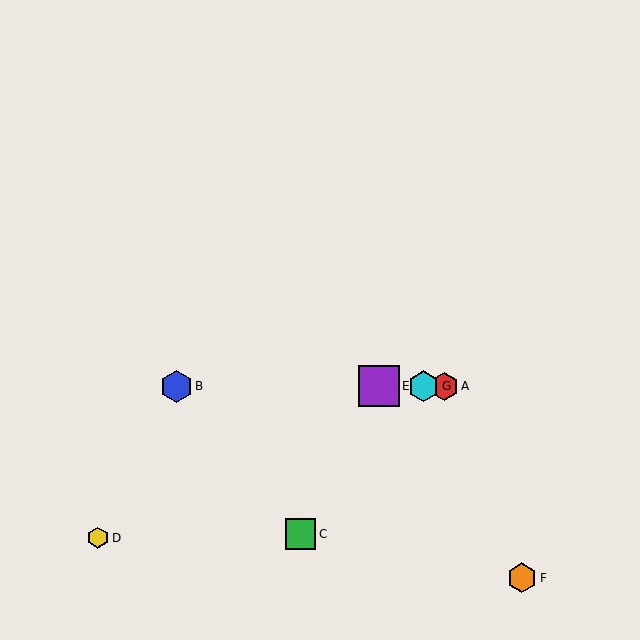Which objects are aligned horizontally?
Objects A, B, E, G are aligned horizontally.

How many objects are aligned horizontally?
4 objects (A, B, E, G) are aligned horizontally.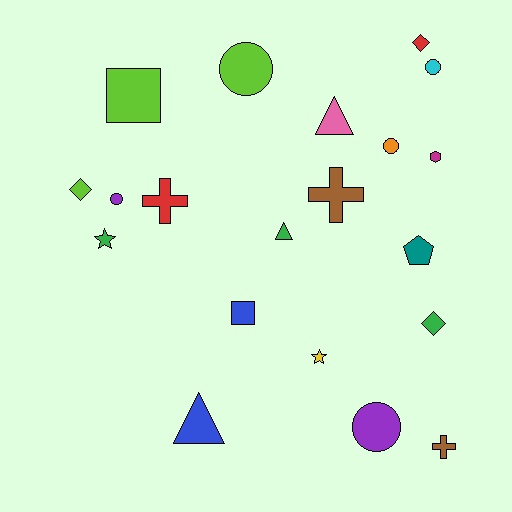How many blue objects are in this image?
There are 2 blue objects.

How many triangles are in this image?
There are 3 triangles.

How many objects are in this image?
There are 20 objects.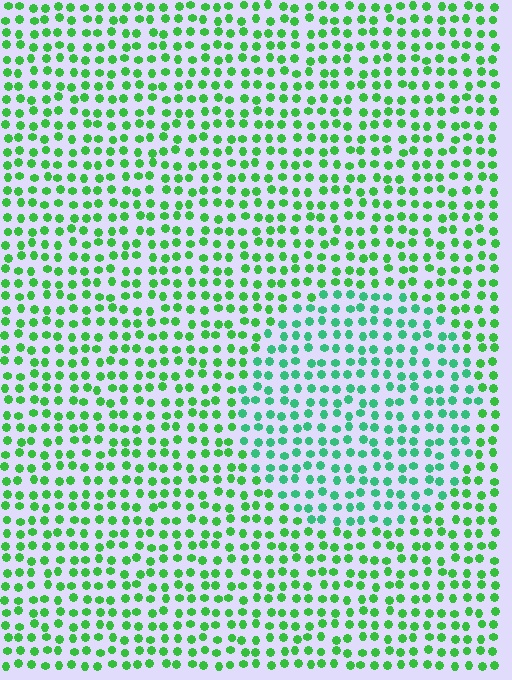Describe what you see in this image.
The image is filled with small green elements in a uniform arrangement. A circle-shaped region is visible where the elements are tinted to a slightly different hue, forming a subtle color boundary.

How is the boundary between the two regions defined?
The boundary is defined purely by a slight shift in hue (about 28 degrees). Spacing, size, and orientation are identical on both sides.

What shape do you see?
I see a circle.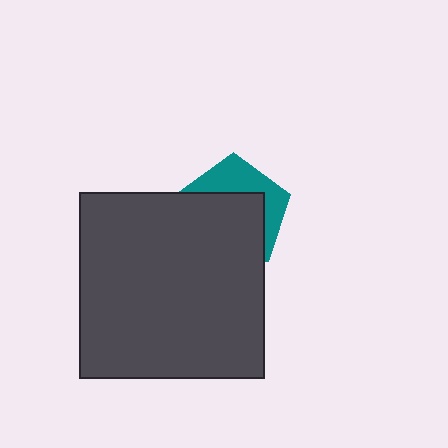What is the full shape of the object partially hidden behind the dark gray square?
The partially hidden object is a teal pentagon.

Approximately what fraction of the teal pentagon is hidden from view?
Roughly 64% of the teal pentagon is hidden behind the dark gray square.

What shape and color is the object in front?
The object in front is a dark gray square.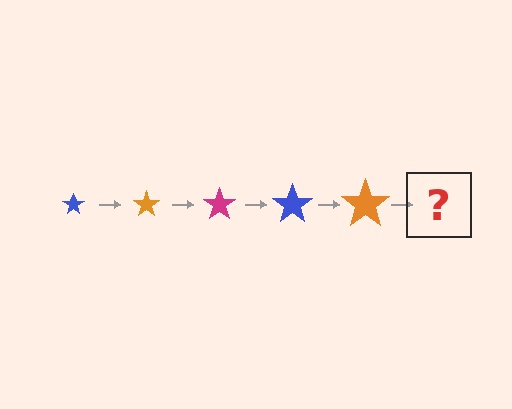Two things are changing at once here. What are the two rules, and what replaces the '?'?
The two rules are that the star grows larger each step and the color cycles through blue, orange, and magenta. The '?' should be a magenta star, larger than the previous one.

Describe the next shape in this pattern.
It should be a magenta star, larger than the previous one.